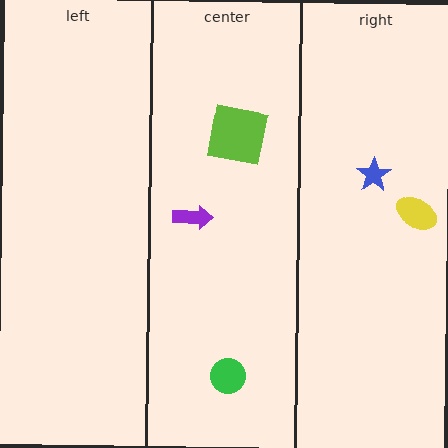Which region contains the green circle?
The center region.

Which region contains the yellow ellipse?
The right region.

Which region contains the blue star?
The right region.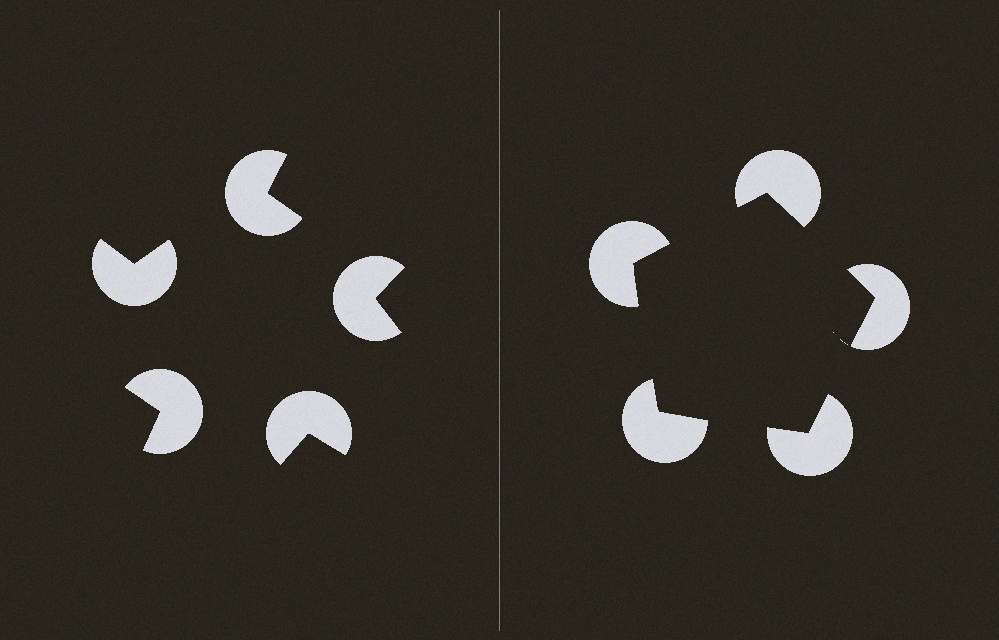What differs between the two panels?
The pac-man discs are positioned identically on both sides; only the wedge orientations differ. On the right they align to a pentagon; on the left they are misaligned.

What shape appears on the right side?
An illusory pentagon.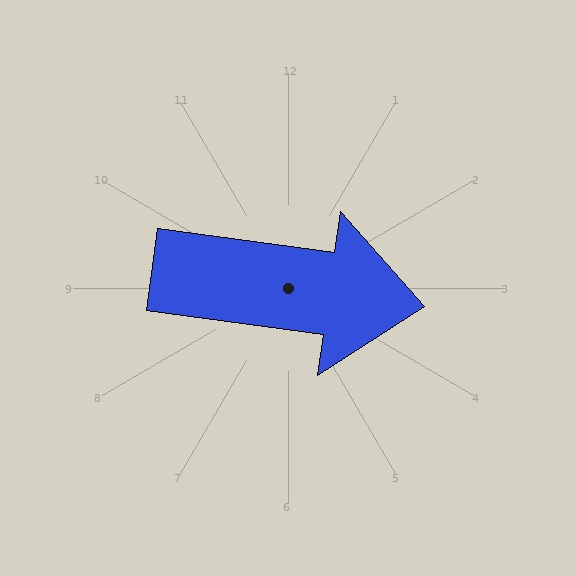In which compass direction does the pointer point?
East.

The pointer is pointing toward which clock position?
Roughly 3 o'clock.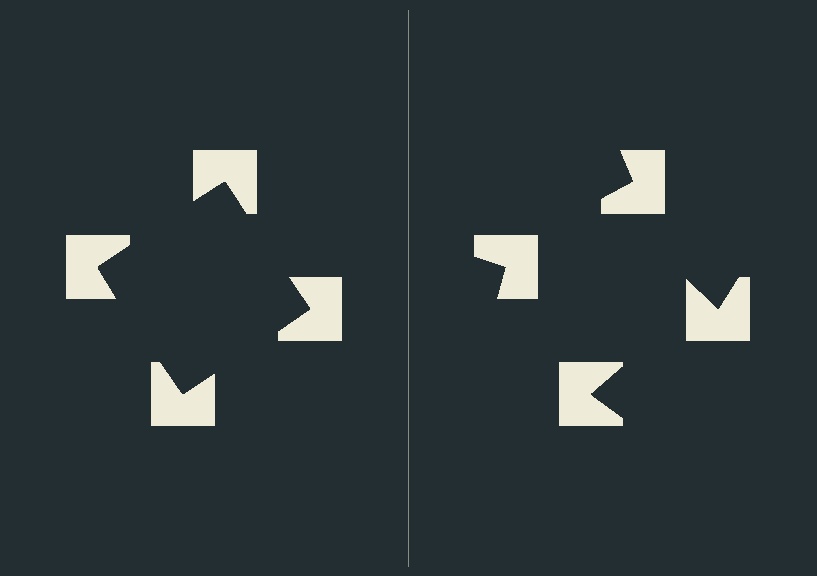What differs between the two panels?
The notched squares are positioned identically on both sides; only the wedge orientations differ. On the left they align to a square; on the right they are misaligned.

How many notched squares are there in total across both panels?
8 — 4 on each side.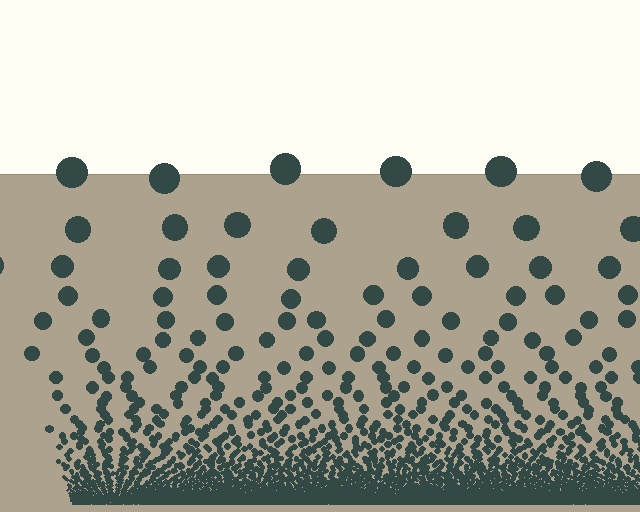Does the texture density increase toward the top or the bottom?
Density increases toward the bottom.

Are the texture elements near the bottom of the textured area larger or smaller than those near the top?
Smaller. The gradient is inverted — elements near the bottom are smaller and denser.